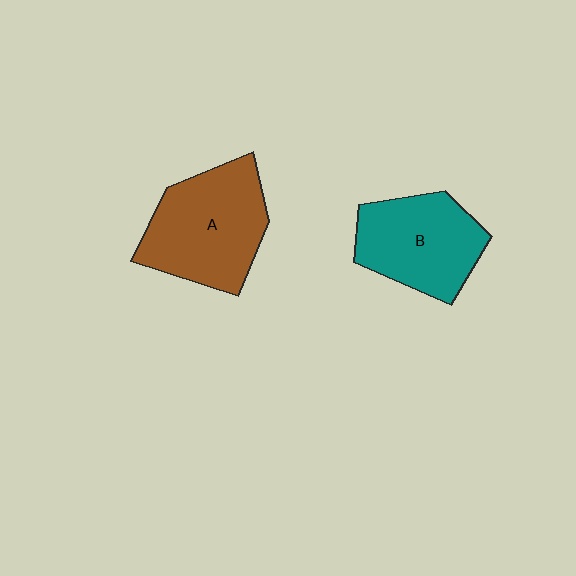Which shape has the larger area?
Shape A (brown).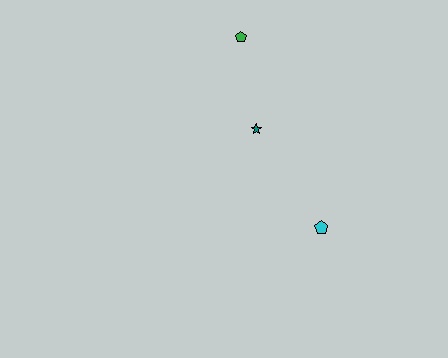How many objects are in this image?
There are 3 objects.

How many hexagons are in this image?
There are no hexagons.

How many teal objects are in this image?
There is 1 teal object.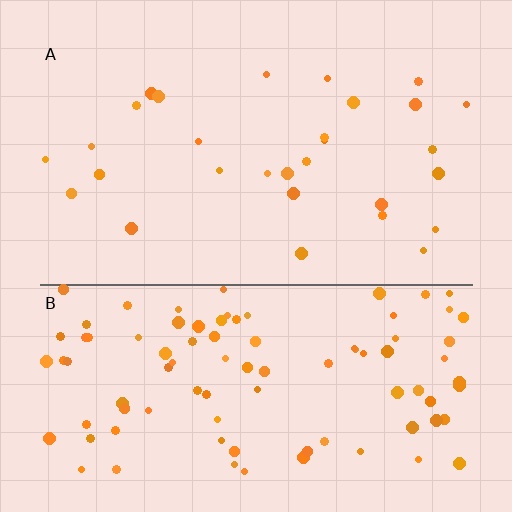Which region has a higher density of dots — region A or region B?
B (the bottom).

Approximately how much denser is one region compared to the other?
Approximately 3.3× — region B over region A.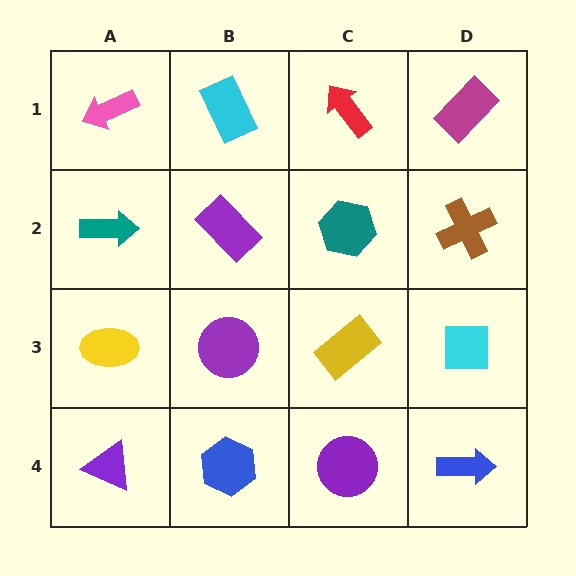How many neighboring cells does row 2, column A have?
3.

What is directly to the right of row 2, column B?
A teal hexagon.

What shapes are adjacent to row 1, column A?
A teal arrow (row 2, column A), a cyan rectangle (row 1, column B).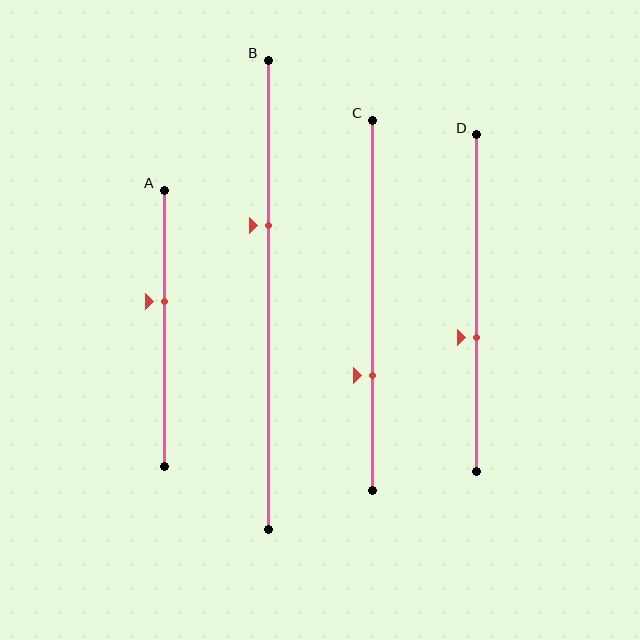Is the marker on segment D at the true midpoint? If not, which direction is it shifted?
No, the marker on segment D is shifted downward by about 10% of the segment length.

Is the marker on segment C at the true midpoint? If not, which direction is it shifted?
No, the marker on segment C is shifted downward by about 19% of the segment length.